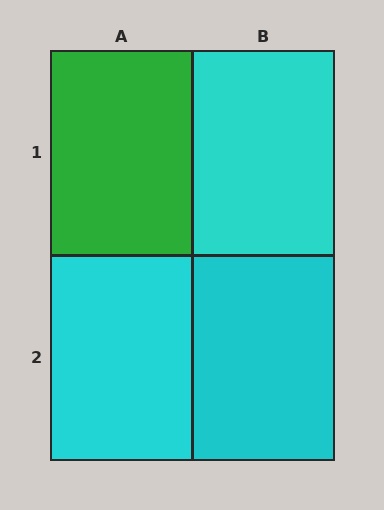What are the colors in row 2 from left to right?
Cyan, cyan.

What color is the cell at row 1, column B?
Cyan.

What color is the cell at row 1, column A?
Green.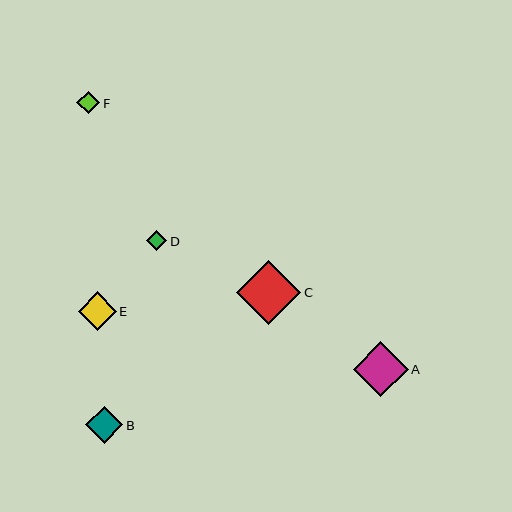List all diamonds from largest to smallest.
From largest to smallest: C, A, E, B, F, D.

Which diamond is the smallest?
Diamond D is the smallest with a size of approximately 20 pixels.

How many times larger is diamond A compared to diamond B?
Diamond A is approximately 1.5 times the size of diamond B.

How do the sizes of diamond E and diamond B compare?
Diamond E and diamond B are approximately the same size.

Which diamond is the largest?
Diamond C is the largest with a size of approximately 65 pixels.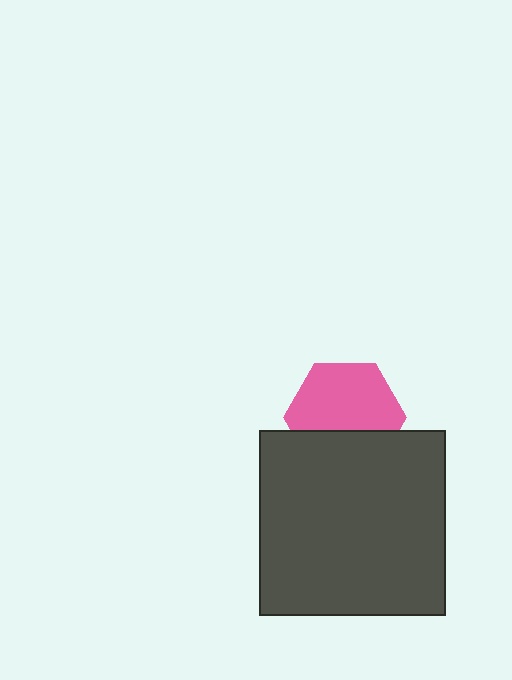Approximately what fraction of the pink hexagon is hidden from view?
Roughly 36% of the pink hexagon is hidden behind the dark gray square.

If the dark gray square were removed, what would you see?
You would see the complete pink hexagon.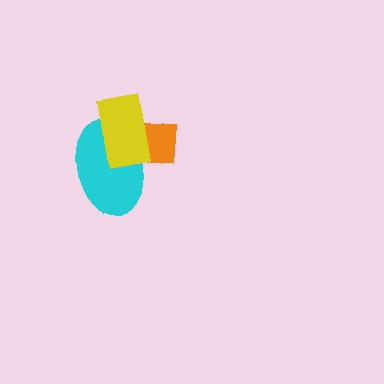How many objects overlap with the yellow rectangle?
2 objects overlap with the yellow rectangle.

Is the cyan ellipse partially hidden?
Yes, it is partially covered by another shape.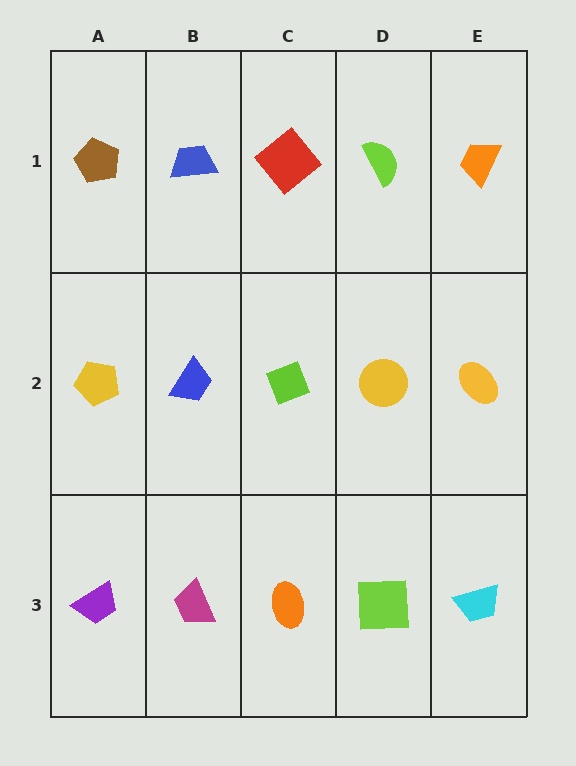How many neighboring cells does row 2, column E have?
3.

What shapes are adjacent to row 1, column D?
A yellow circle (row 2, column D), a red diamond (row 1, column C), an orange trapezoid (row 1, column E).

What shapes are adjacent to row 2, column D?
A lime semicircle (row 1, column D), a lime square (row 3, column D), a lime diamond (row 2, column C), a yellow ellipse (row 2, column E).